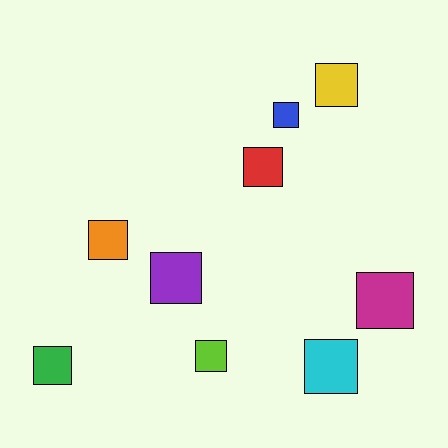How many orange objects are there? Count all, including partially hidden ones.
There is 1 orange object.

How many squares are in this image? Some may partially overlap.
There are 9 squares.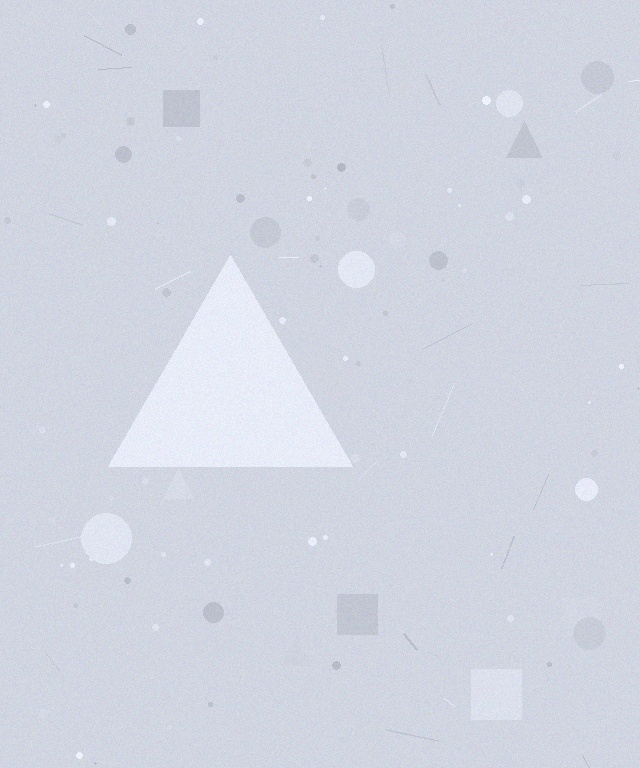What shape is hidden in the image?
A triangle is hidden in the image.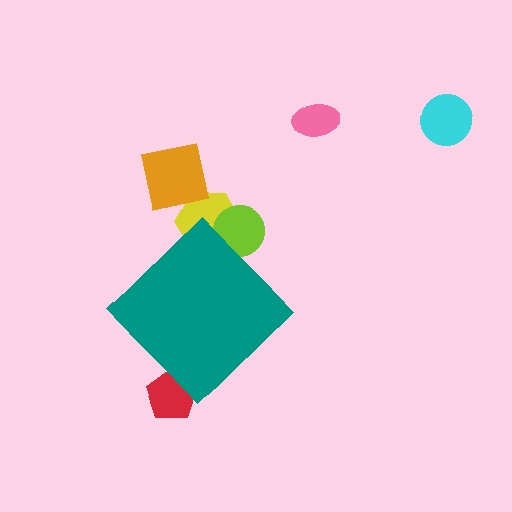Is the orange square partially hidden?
No, the orange square is fully visible.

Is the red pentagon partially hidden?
Yes, the red pentagon is partially hidden behind the teal diamond.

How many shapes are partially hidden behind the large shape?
3 shapes are partially hidden.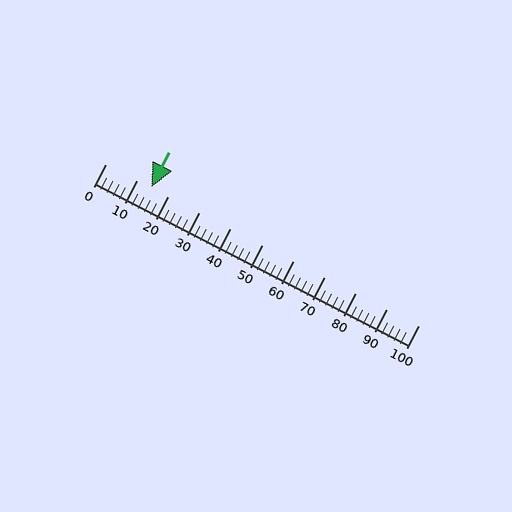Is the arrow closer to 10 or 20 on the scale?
The arrow is closer to 10.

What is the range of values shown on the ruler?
The ruler shows values from 0 to 100.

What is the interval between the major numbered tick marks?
The major tick marks are spaced 10 units apart.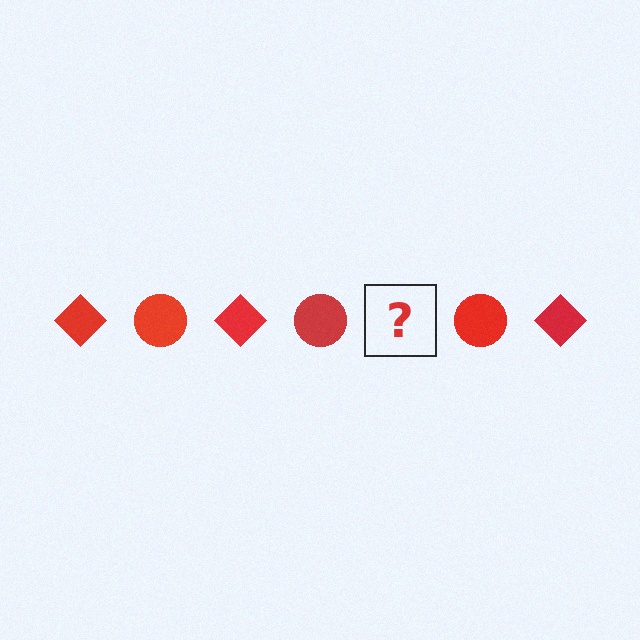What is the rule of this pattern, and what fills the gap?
The rule is that the pattern cycles through diamond, circle shapes in red. The gap should be filled with a red diamond.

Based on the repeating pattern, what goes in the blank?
The blank should be a red diamond.